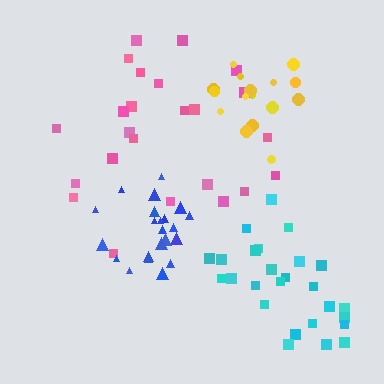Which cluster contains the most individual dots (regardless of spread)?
Cyan (26).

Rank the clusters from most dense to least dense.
blue, yellow, cyan, pink.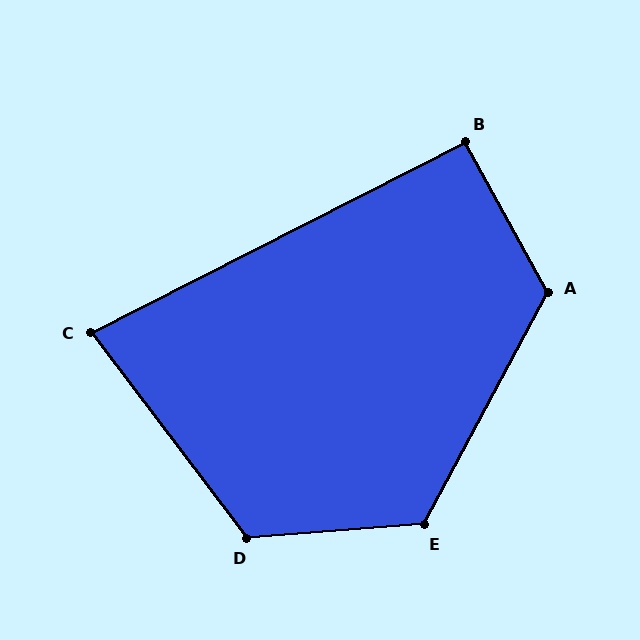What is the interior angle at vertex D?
Approximately 123 degrees (obtuse).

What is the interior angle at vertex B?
Approximately 92 degrees (approximately right).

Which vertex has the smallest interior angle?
C, at approximately 80 degrees.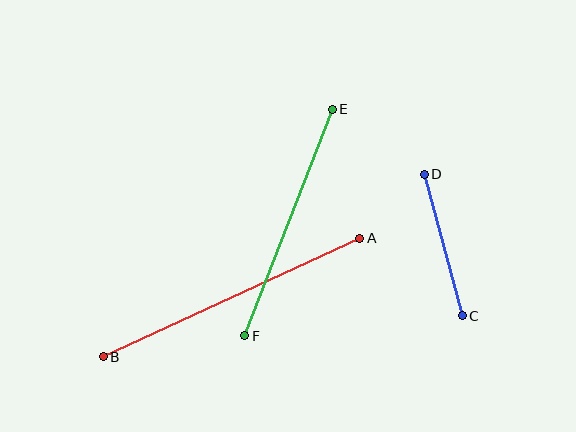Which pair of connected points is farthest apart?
Points A and B are farthest apart.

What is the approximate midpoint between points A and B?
The midpoint is at approximately (231, 297) pixels.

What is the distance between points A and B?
The distance is approximately 283 pixels.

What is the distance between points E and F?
The distance is approximately 243 pixels.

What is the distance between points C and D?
The distance is approximately 146 pixels.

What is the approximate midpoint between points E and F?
The midpoint is at approximately (288, 223) pixels.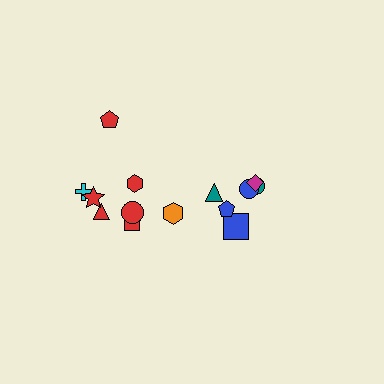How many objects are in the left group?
There are 8 objects.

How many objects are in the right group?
There are 6 objects.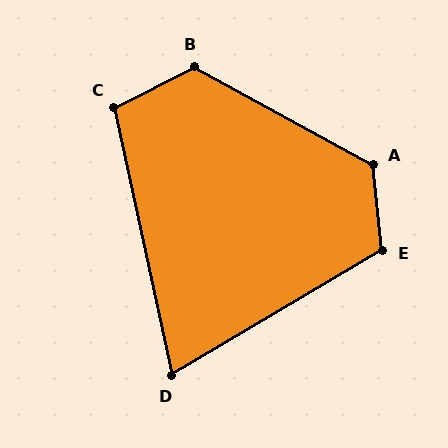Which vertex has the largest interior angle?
A, at approximately 125 degrees.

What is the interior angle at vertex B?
Approximately 124 degrees (obtuse).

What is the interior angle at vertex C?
Approximately 105 degrees (obtuse).